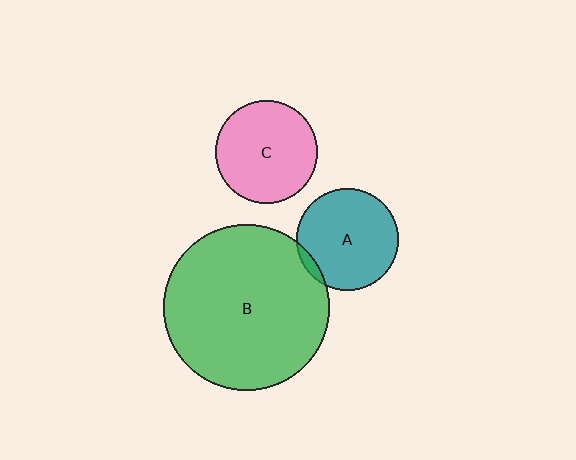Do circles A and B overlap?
Yes.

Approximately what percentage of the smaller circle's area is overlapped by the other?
Approximately 5%.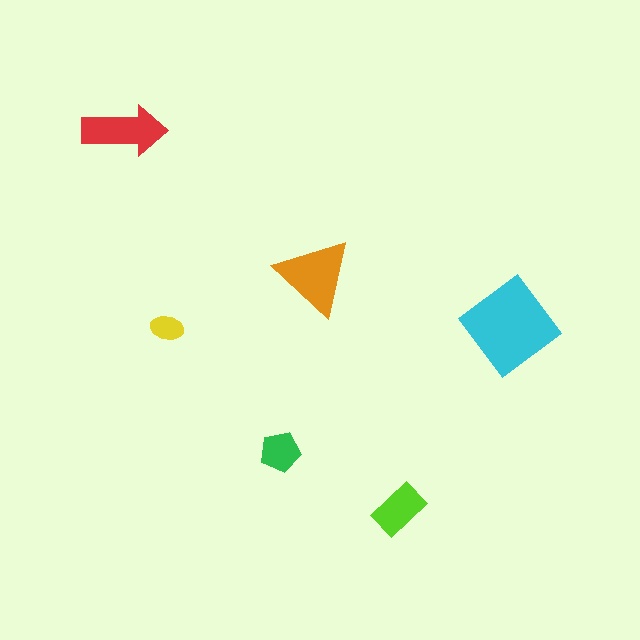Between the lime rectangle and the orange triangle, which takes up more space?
The orange triangle.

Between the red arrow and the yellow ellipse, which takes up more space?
The red arrow.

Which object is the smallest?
The yellow ellipse.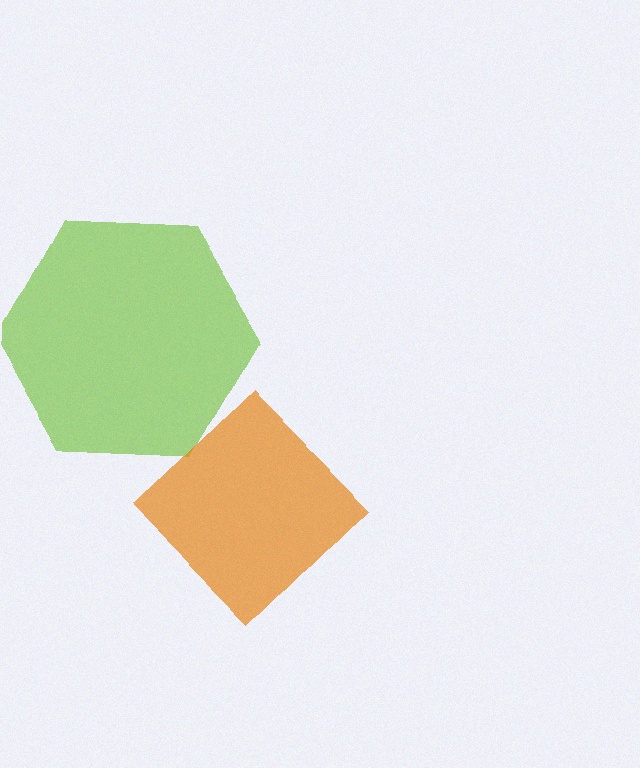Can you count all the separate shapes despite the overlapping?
Yes, there are 2 separate shapes.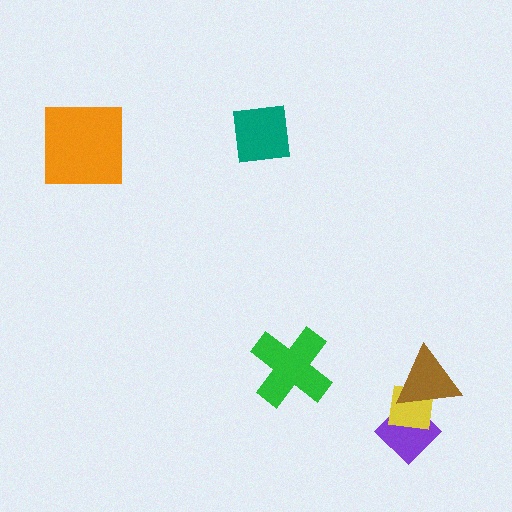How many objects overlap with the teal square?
0 objects overlap with the teal square.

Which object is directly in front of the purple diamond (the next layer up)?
The yellow square is directly in front of the purple diamond.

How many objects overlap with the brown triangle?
2 objects overlap with the brown triangle.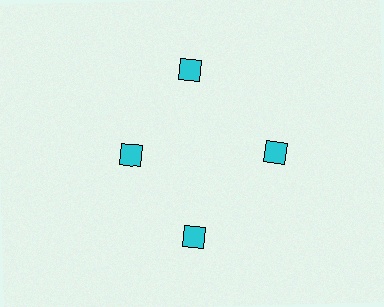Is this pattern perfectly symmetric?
No. The 4 cyan diamonds are arranged in a ring, but one element near the 9 o'clock position is pulled inward toward the center, breaking the 4-fold rotational symmetry.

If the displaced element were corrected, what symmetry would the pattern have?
It would have 4-fold rotational symmetry — the pattern would map onto itself every 90 degrees.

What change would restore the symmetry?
The symmetry would be restored by moving it outward, back onto the ring so that all 4 diamonds sit at equal angles and equal distance from the center.